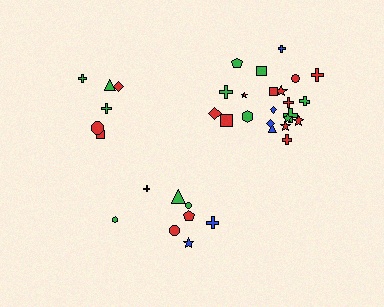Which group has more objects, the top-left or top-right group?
The top-right group.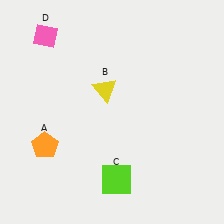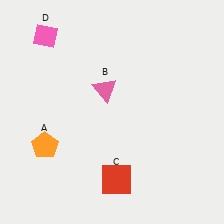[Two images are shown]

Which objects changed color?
B changed from yellow to pink. C changed from lime to red.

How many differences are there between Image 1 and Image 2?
There are 2 differences between the two images.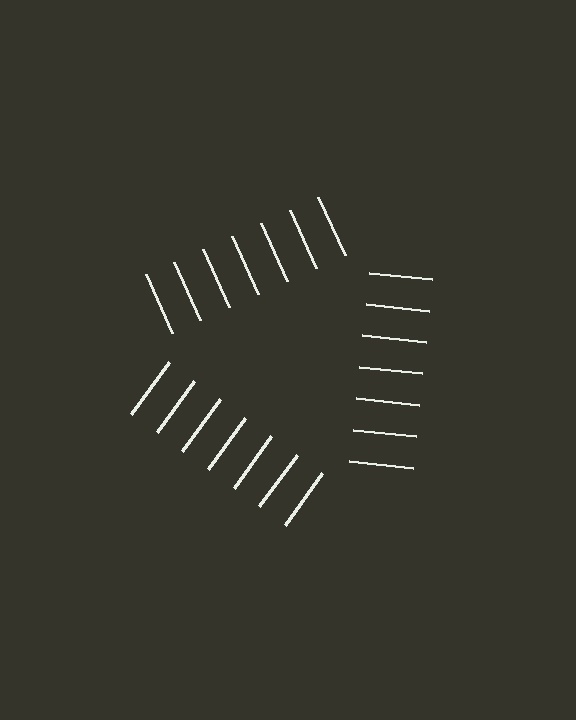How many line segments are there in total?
21 — 7 along each of the 3 edges.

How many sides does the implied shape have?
3 sides — the line-ends trace a triangle.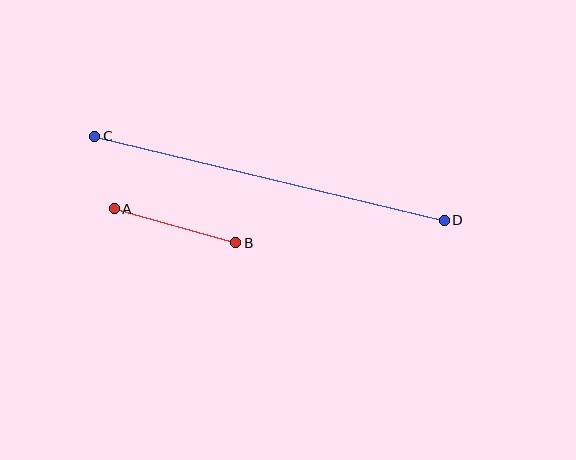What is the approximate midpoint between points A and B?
The midpoint is at approximately (175, 226) pixels.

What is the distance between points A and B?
The distance is approximately 126 pixels.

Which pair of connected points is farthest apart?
Points C and D are farthest apart.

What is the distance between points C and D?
The distance is approximately 360 pixels.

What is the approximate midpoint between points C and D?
The midpoint is at approximately (270, 178) pixels.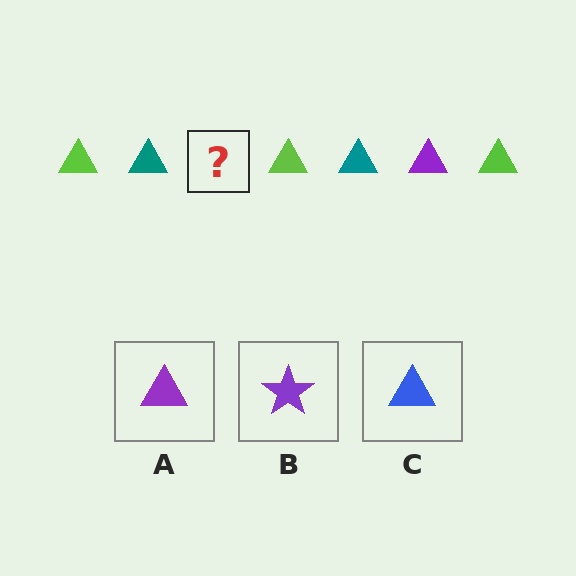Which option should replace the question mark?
Option A.